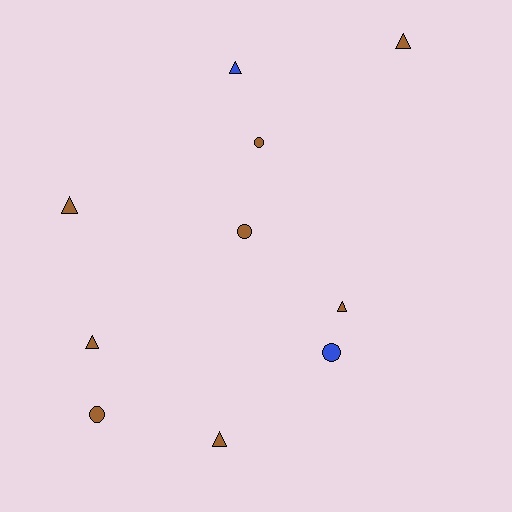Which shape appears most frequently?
Triangle, with 6 objects.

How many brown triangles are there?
There are 5 brown triangles.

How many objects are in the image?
There are 10 objects.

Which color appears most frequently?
Brown, with 8 objects.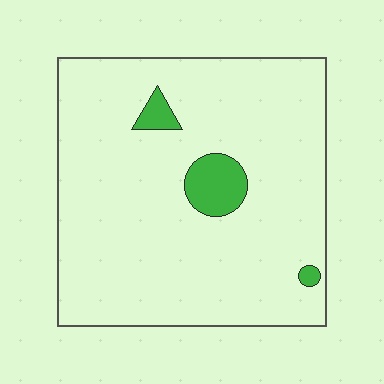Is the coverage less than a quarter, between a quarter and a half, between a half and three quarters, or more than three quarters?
Less than a quarter.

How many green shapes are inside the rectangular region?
3.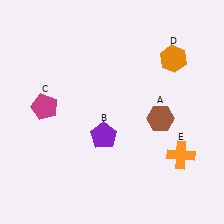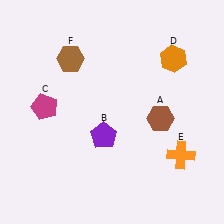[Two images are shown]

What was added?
A brown hexagon (F) was added in Image 2.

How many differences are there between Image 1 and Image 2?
There is 1 difference between the two images.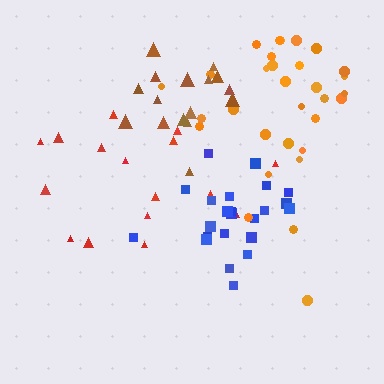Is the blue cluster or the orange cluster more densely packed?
Blue.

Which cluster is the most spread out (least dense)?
Red.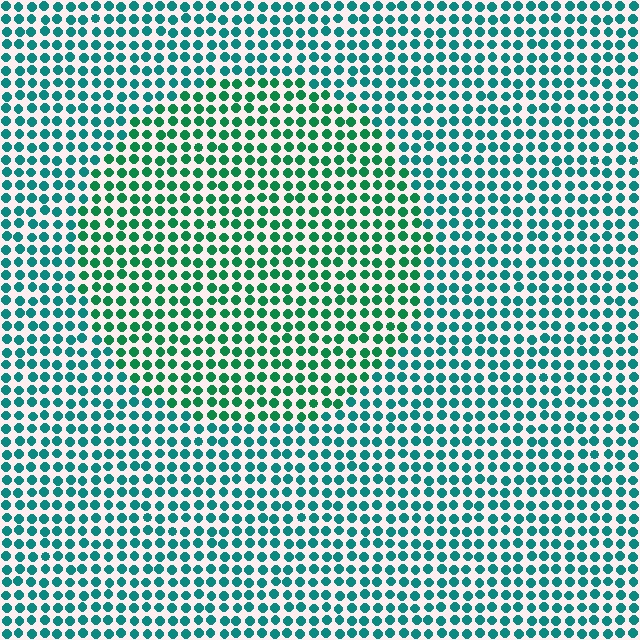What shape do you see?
I see a circle.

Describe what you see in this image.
The image is filled with small teal elements in a uniform arrangement. A circle-shaped region is visible where the elements are tinted to a slightly different hue, forming a subtle color boundary.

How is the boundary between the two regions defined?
The boundary is defined purely by a slight shift in hue (about 28 degrees). Spacing, size, and orientation are identical on both sides.